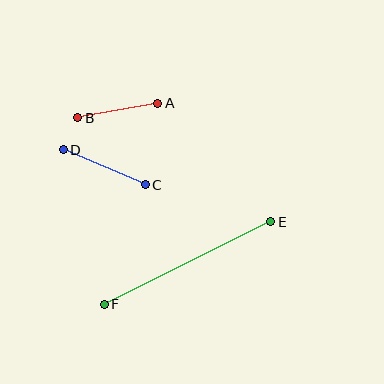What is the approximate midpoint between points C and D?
The midpoint is at approximately (104, 167) pixels.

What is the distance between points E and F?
The distance is approximately 186 pixels.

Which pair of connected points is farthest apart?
Points E and F are farthest apart.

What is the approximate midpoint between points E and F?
The midpoint is at approximately (187, 263) pixels.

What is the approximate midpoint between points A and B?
The midpoint is at approximately (118, 110) pixels.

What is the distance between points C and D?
The distance is approximately 89 pixels.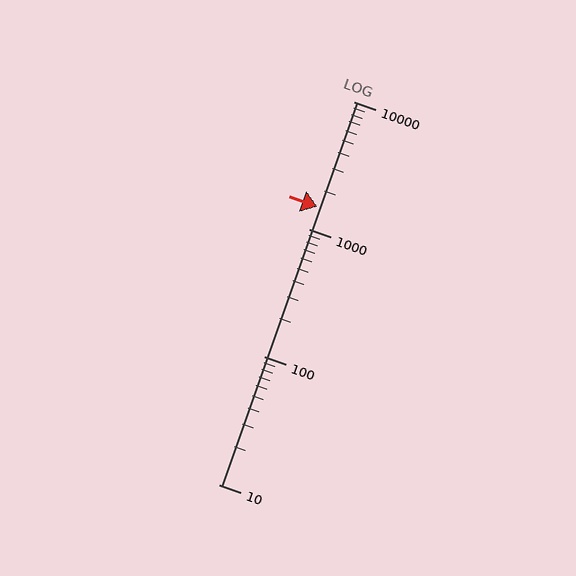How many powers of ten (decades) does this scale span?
The scale spans 3 decades, from 10 to 10000.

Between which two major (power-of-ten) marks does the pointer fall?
The pointer is between 1000 and 10000.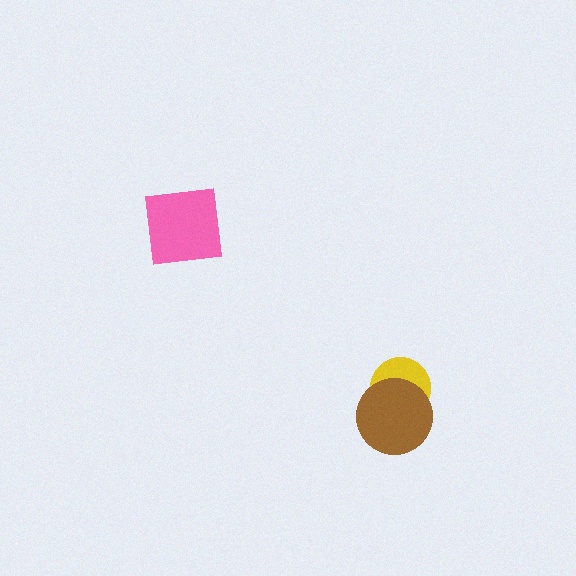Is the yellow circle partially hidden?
Yes, it is partially covered by another shape.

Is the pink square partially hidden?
No, no other shape covers it.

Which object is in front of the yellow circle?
The brown circle is in front of the yellow circle.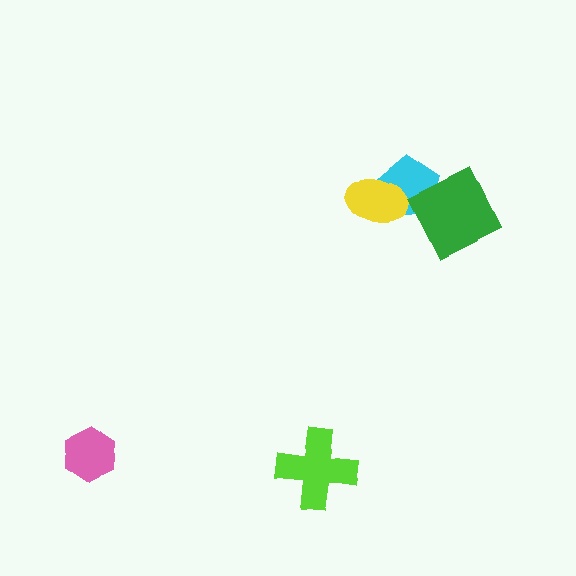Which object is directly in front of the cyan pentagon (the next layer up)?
The yellow ellipse is directly in front of the cyan pentagon.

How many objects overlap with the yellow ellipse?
1 object overlaps with the yellow ellipse.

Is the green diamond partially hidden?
No, no other shape covers it.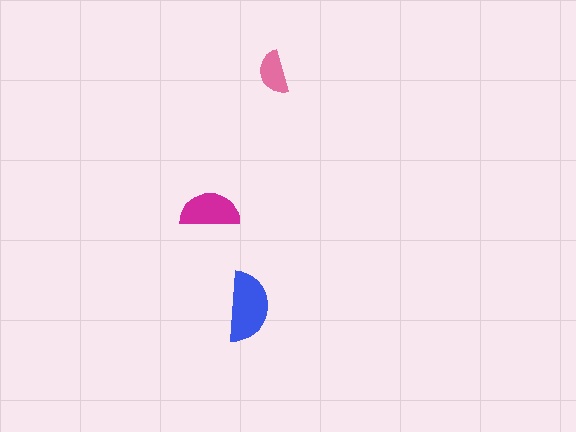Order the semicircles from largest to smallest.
the blue one, the magenta one, the pink one.